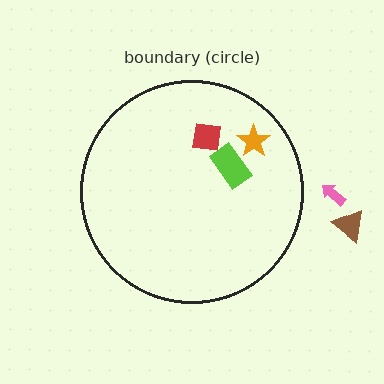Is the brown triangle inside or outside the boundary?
Outside.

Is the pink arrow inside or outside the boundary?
Outside.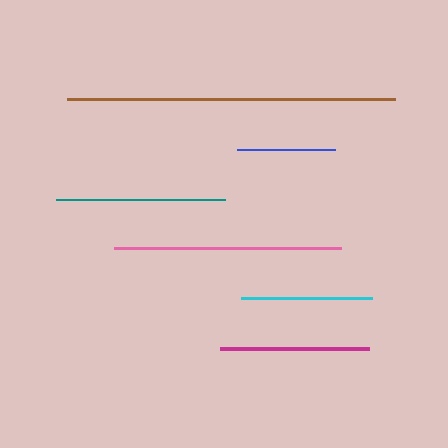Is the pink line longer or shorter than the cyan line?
The pink line is longer than the cyan line.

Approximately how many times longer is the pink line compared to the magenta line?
The pink line is approximately 1.5 times the length of the magenta line.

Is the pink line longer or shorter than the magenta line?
The pink line is longer than the magenta line.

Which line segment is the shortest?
The blue line is the shortest at approximately 99 pixels.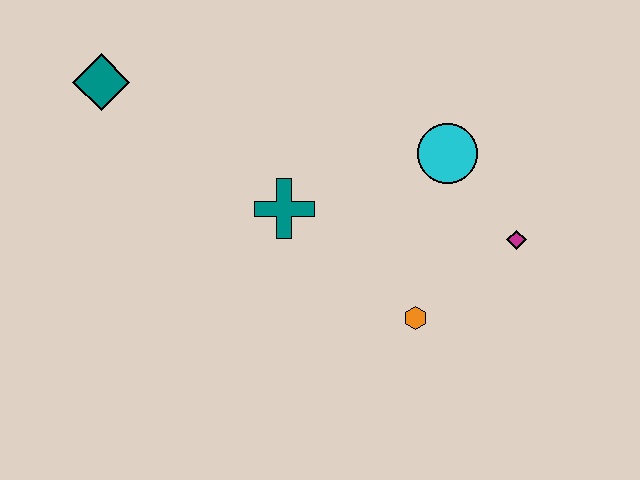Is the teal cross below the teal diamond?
Yes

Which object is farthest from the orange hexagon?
The teal diamond is farthest from the orange hexagon.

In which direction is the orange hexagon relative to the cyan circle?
The orange hexagon is below the cyan circle.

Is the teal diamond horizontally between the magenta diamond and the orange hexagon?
No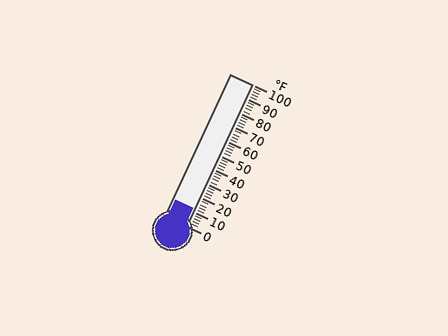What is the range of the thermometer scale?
The thermometer scale ranges from 0°F to 100°F.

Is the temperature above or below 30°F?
The temperature is below 30°F.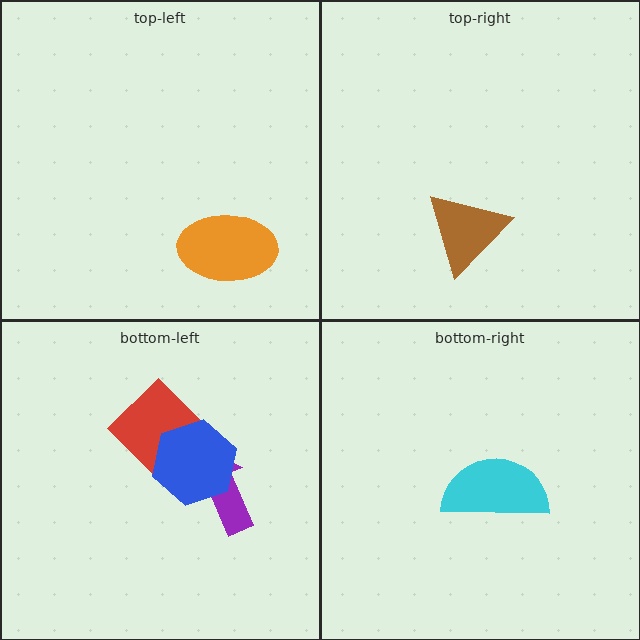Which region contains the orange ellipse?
The top-left region.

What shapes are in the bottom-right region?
The cyan semicircle.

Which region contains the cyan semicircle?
The bottom-right region.